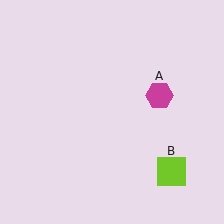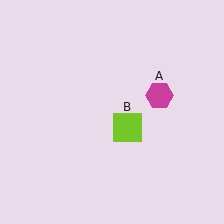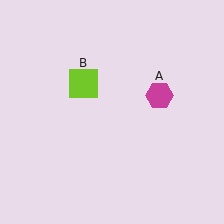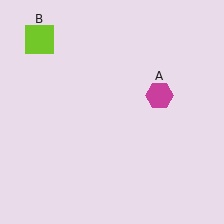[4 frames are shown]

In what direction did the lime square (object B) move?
The lime square (object B) moved up and to the left.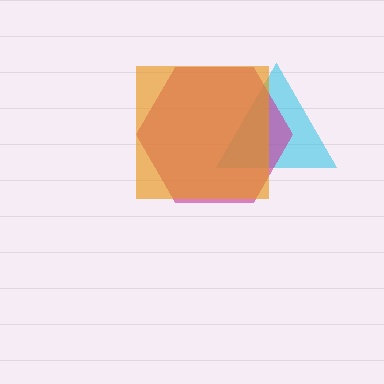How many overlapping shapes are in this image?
There are 3 overlapping shapes in the image.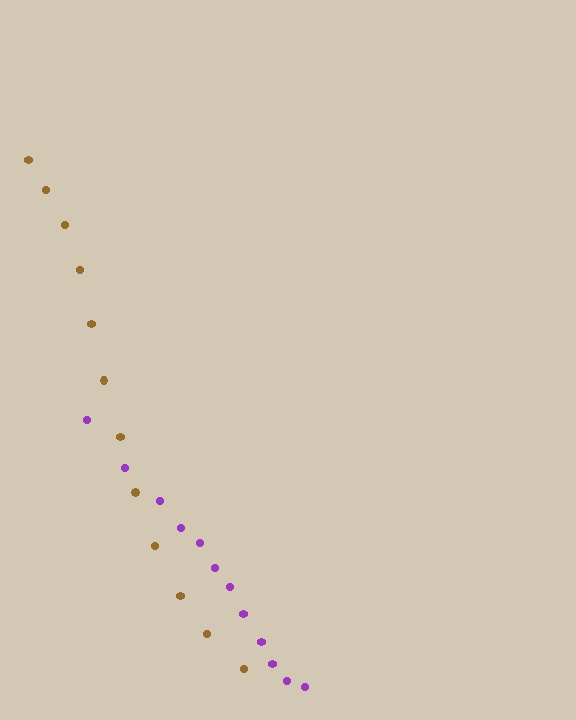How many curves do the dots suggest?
There are 2 distinct paths.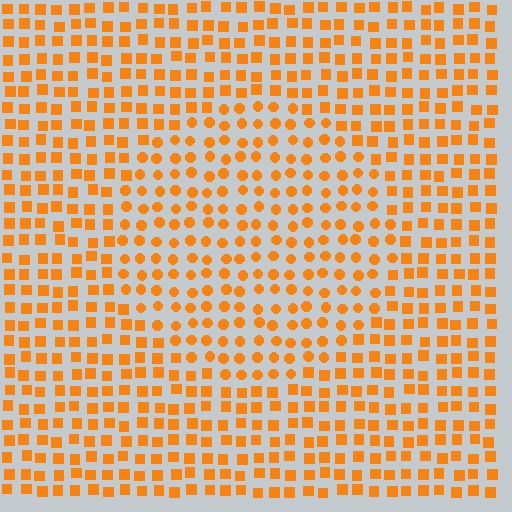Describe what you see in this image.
The image is filled with small orange elements arranged in a uniform grid. A circle-shaped region contains circles, while the surrounding area contains squares. The boundary is defined purely by the change in element shape.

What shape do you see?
I see a circle.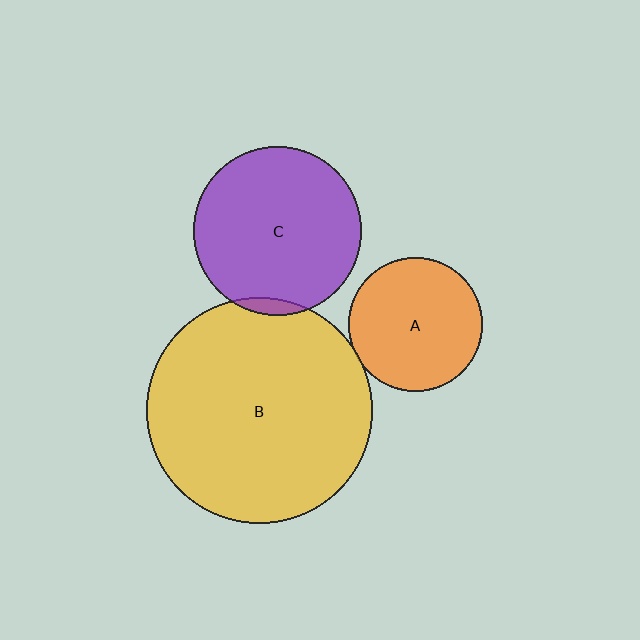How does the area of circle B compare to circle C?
Approximately 1.8 times.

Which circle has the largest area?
Circle B (yellow).